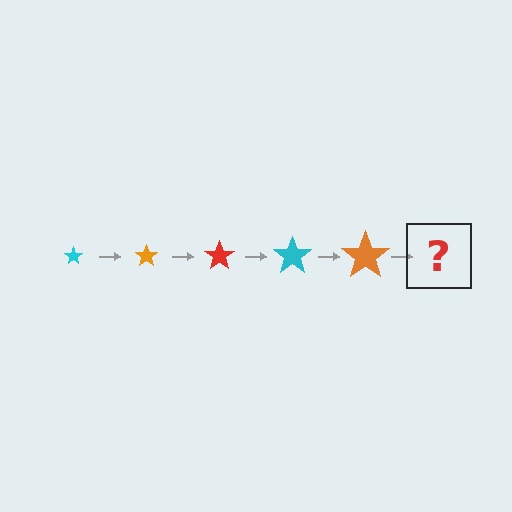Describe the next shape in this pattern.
It should be a red star, larger than the previous one.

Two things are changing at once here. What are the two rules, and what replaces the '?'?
The two rules are that the star grows larger each step and the color cycles through cyan, orange, and red. The '?' should be a red star, larger than the previous one.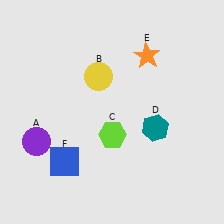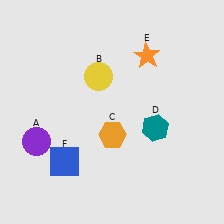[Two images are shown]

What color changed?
The hexagon (C) changed from lime in Image 1 to orange in Image 2.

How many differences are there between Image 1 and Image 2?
There is 1 difference between the two images.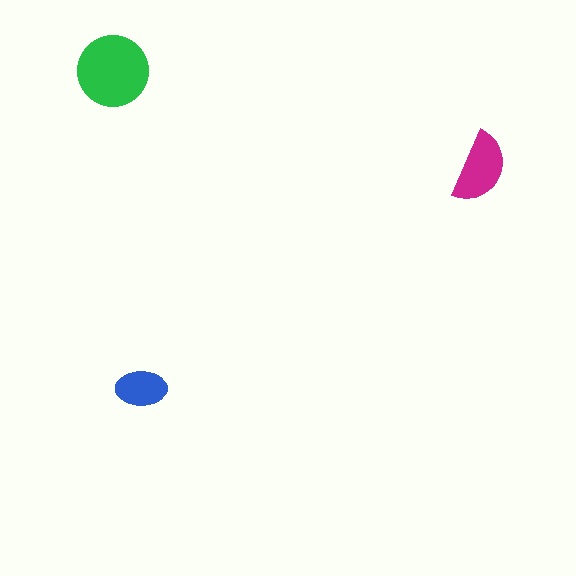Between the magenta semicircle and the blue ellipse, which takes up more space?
The magenta semicircle.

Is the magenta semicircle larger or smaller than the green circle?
Smaller.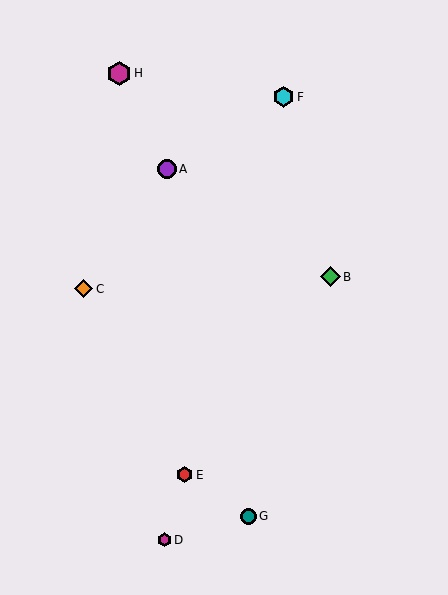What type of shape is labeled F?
Shape F is a cyan hexagon.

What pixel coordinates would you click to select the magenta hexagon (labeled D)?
Click at (165, 540) to select the magenta hexagon D.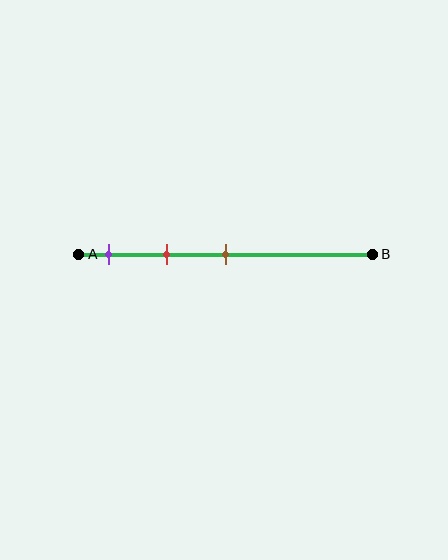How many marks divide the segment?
There are 3 marks dividing the segment.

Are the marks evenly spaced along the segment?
Yes, the marks are approximately evenly spaced.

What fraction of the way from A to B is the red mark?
The red mark is approximately 30% (0.3) of the way from A to B.